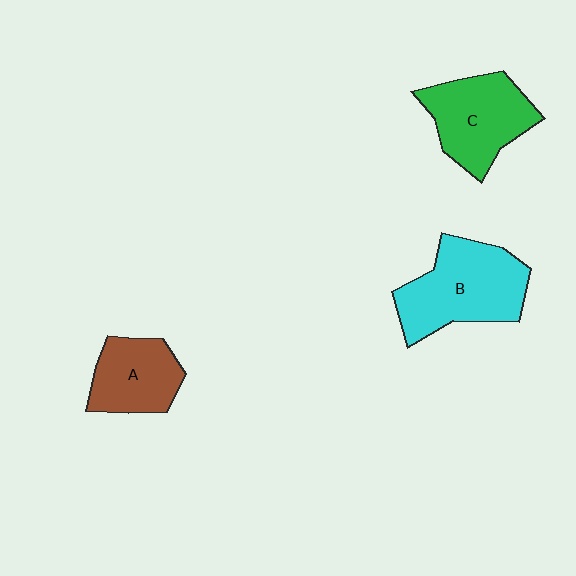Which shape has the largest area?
Shape B (cyan).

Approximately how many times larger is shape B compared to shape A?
Approximately 1.5 times.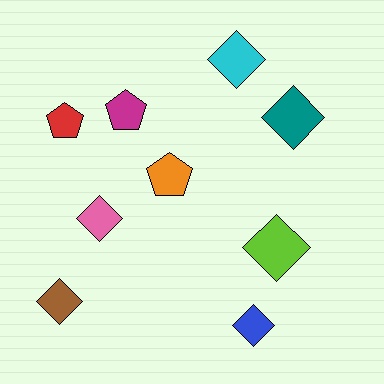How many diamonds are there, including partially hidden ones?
There are 6 diamonds.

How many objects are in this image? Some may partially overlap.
There are 9 objects.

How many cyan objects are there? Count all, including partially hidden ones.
There is 1 cyan object.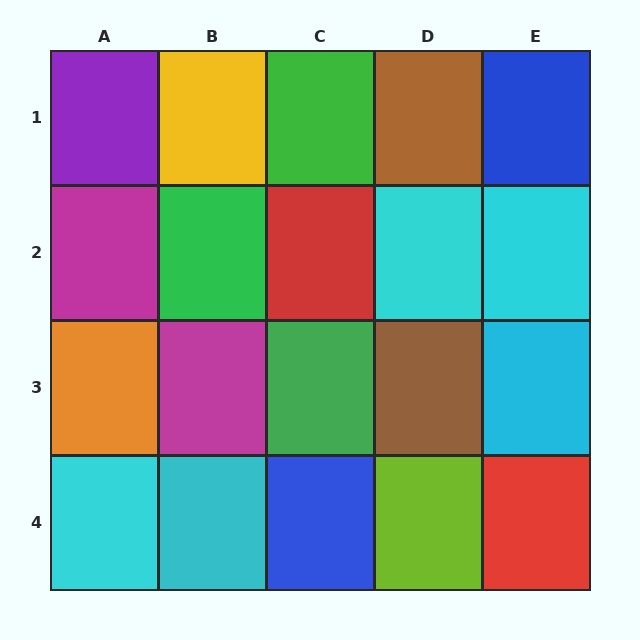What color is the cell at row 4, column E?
Red.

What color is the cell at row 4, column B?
Cyan.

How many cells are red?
2 cells are red.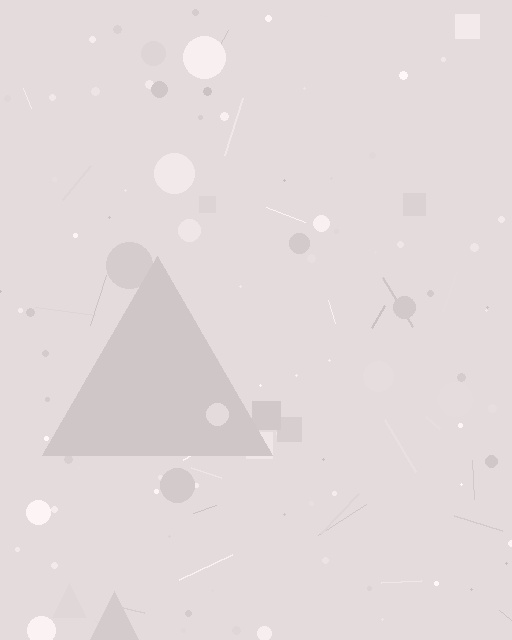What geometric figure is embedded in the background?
A triangle is embedded in the background.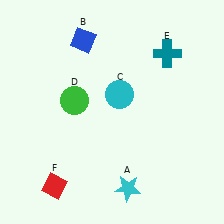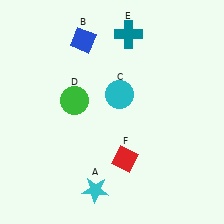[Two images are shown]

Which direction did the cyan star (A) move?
The cyan star (A) moved left.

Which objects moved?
The objects that moved are: the cyan star (A), the teal cross (E), the red diamond (F).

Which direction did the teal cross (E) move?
The teal cross (E) moved left.